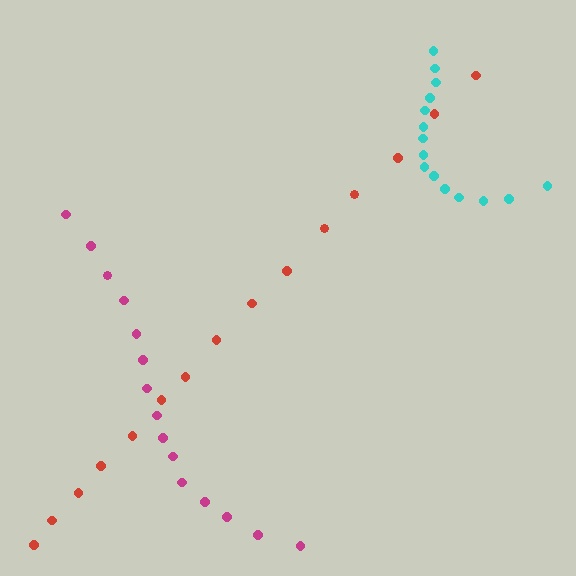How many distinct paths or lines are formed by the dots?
There are 3 distinct paths.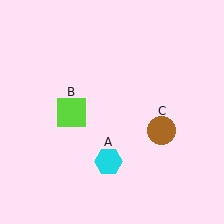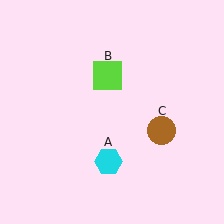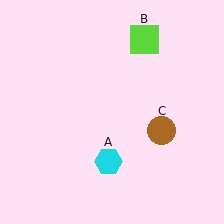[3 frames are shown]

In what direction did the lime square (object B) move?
The lime square (object B) moved up and to the right.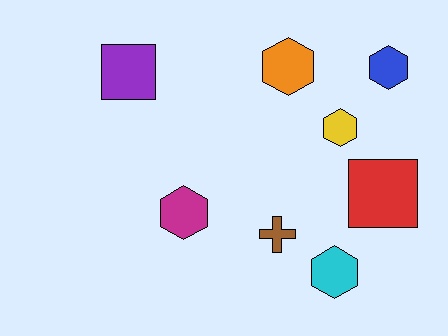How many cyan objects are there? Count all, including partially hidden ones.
There is 1 cyan object.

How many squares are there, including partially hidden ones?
There are 2 squares.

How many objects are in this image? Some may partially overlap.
There are 8 objects.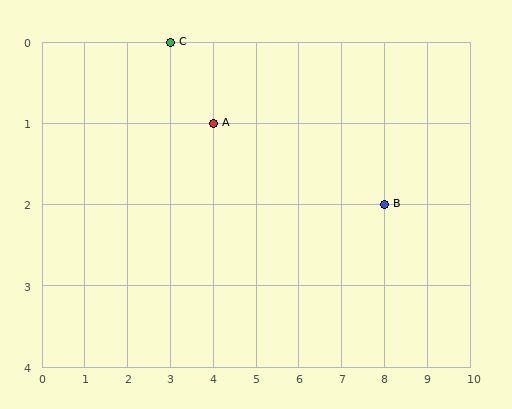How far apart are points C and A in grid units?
Points C and A are 1 column and 1 row apart (about 1.4 grid units diagonally).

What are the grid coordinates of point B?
Point B is at grid coordinates (8, 2).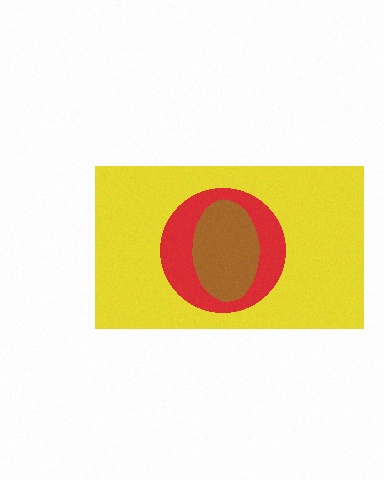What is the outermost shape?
The yellow rectangle.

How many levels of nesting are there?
3.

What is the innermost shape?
The brown ellipse.